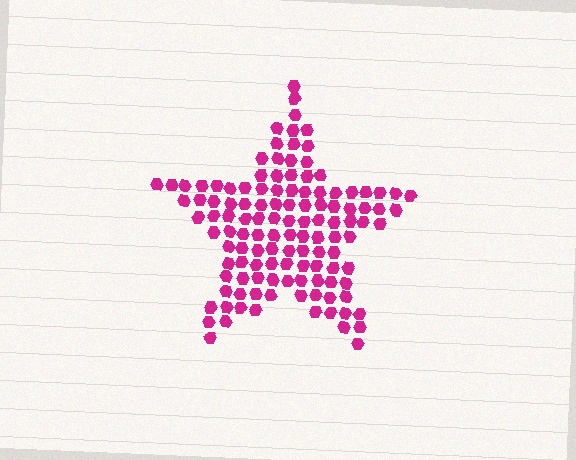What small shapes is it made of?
It is made of small hexagons.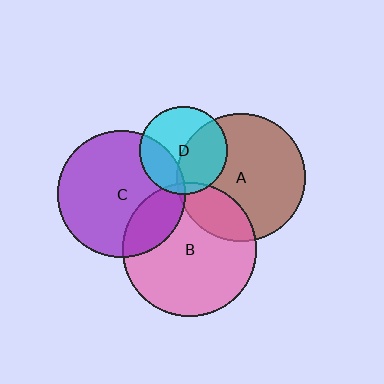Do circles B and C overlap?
Yes.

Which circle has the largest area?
Circle B (pink).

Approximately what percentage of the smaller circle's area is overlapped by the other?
Approximately 25%.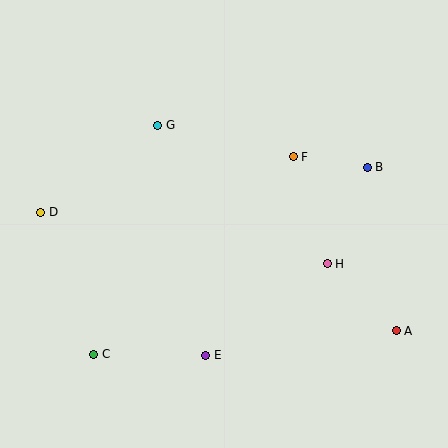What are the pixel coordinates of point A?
Point A is at (396, 331).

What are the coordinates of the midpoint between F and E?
The midpoint between F and E is at (249, 256).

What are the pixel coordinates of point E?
Point E is at (206, 355).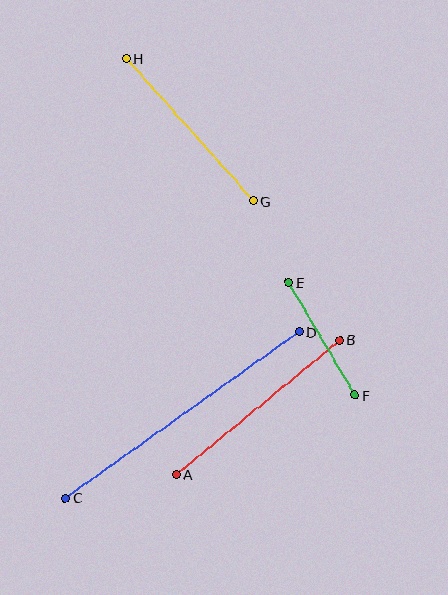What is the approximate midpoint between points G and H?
The midpoint is at approximately (189, 130) pixels.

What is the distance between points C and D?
The distance is approximately 286 pixels.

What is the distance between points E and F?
The distance is approximately 131 pixels.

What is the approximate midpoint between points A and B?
The midpoint is at approximately (258, 407) pixels.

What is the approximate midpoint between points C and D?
The midpoint is at approximately (182, 415) pixels.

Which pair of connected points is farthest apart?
Points C and D are farthest apart.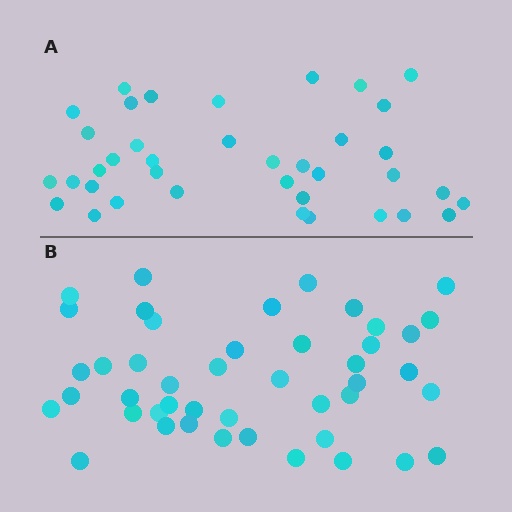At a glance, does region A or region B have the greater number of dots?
Region B (the bottom region) has more dots.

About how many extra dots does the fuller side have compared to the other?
Region B has roughly 8 or so more dots than region A.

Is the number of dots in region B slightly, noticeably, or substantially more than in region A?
Region B has only slightly more — the two regions are fairly close. The ratio is roughly 1.2 to 1.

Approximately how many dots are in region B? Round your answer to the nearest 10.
About 40 dots. (The exact count is 45, which rounds to 40.)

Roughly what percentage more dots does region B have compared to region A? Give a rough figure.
About 20% more.